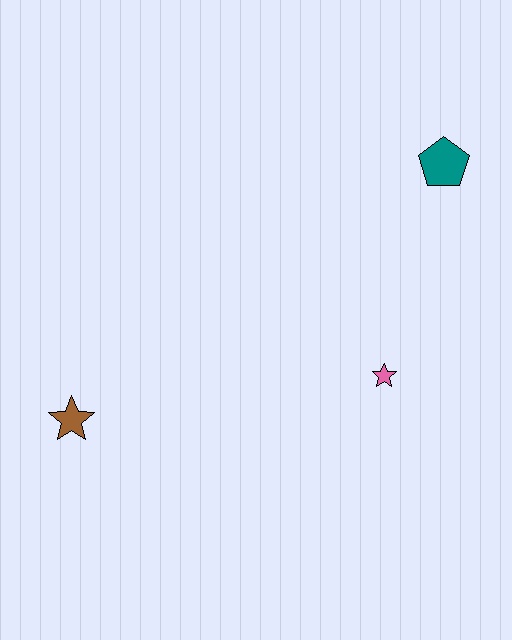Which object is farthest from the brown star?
The teal pentagon is farthest from the brown star.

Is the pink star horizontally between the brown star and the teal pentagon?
Yes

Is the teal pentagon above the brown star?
Yes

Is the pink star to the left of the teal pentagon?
Yes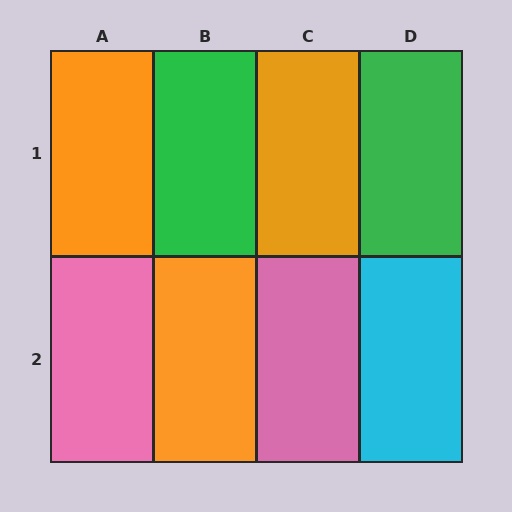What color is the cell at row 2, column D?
Cyan.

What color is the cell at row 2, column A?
Pink.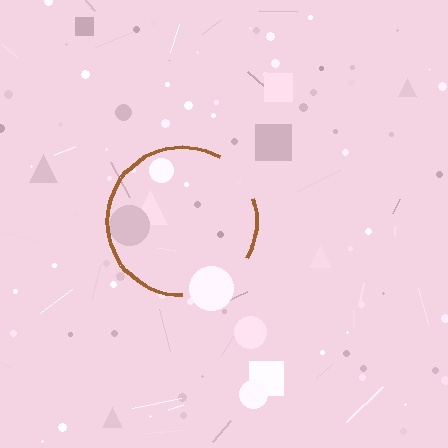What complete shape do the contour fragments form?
The contour fragments form a circle.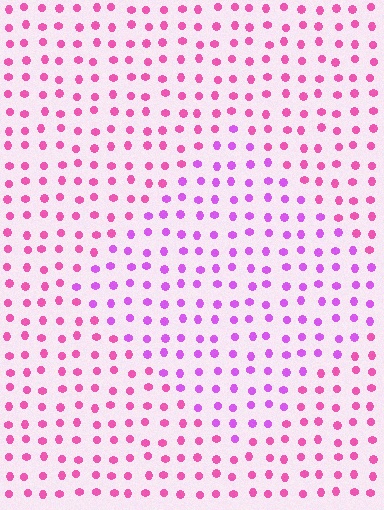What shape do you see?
I see a diamond.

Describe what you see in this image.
The image is filled with small pink elements in a uniform arrangement. A diamond-shaped region is visible where the elements are tinted to a slightly different hue, forming a subtle color boundary.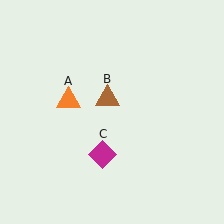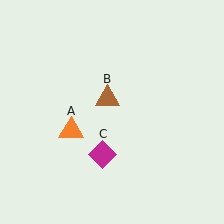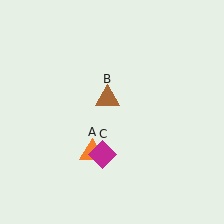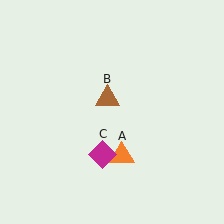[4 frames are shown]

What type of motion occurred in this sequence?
The orange triangle (object A) rotated counterclockwise around the center of the scene.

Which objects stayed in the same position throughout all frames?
Brown triangle (object B) and magenta diamond (object C) remained stationary.